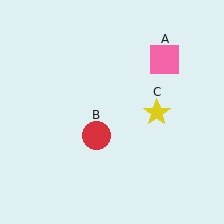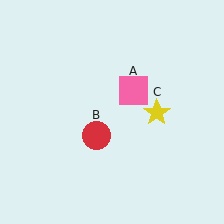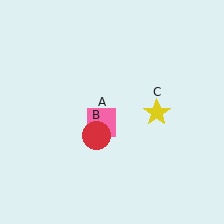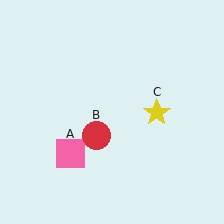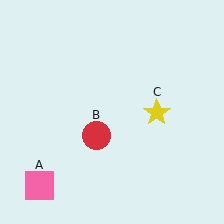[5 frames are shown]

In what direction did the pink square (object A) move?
The pink square (object A) moved down and to the left.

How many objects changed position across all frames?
1 object changed position: pink square (object A).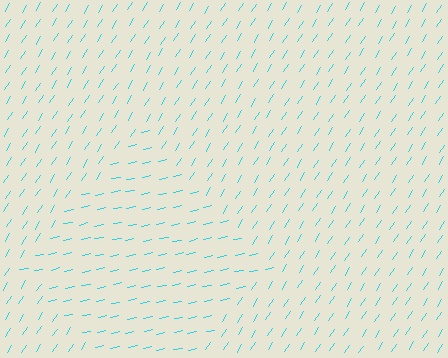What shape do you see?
I see a diamond.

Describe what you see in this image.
The image is filled with small cyan line segments. A diamond region in the image has lines oriented differently from the surrounding lines, creating a visible texture boundary.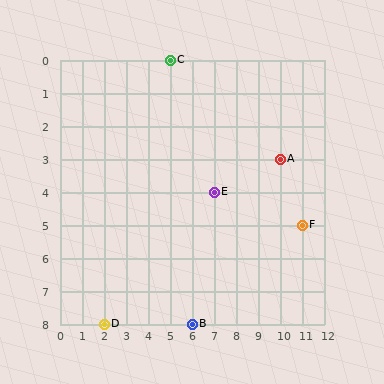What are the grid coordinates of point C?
Point C is at grid coordinates (5, 0).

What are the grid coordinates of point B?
Point B is at grid coordinates (6, 8).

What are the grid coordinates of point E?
Point E is at grid coordinates (7, 4).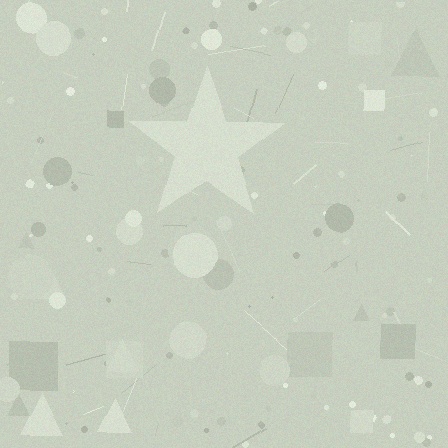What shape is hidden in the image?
A star is hidden in the image.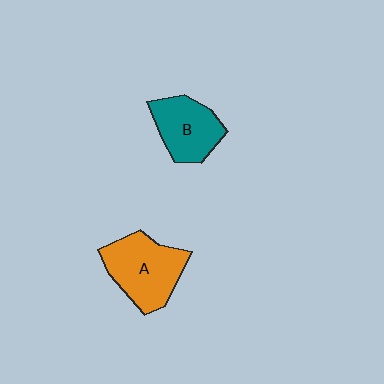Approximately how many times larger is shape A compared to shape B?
Approximately 1.3 times.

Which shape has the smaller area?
Shape B (teal).